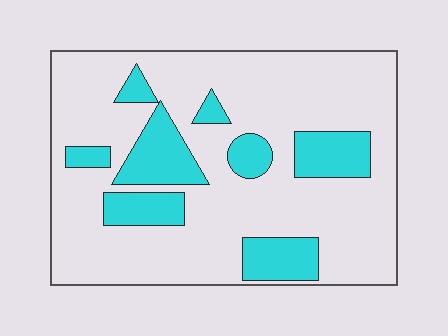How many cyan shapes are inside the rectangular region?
8.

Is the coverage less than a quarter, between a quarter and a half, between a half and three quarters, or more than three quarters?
Less than a quarter.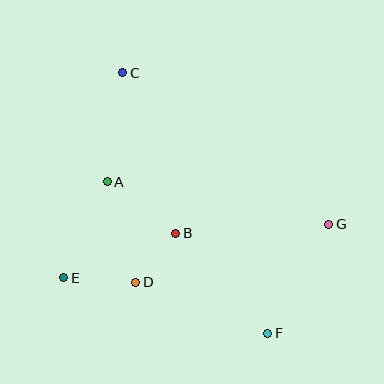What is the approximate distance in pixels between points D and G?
The distance between D and G is approximately 202 pixels.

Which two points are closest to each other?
Points B and D are closest to each other.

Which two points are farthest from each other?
Points C and F are farthest from each other.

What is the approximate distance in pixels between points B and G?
The distance between B and G is approximately 154 pixels.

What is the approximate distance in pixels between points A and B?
The distance between A and B is approximately 85 pixels.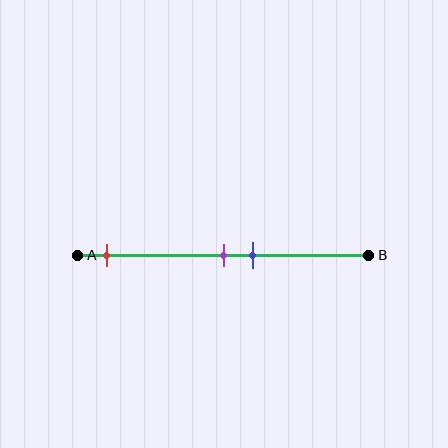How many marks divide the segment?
There are 3 marks dividing the segment.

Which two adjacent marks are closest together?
The purple and blue marks are the closest adjacent pair.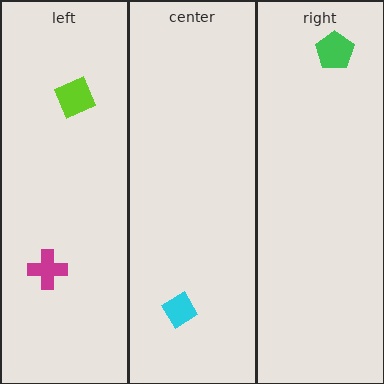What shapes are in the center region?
The cyan diamond.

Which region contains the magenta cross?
The left region.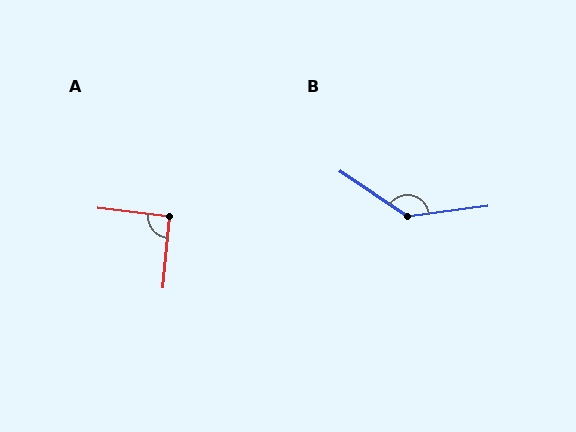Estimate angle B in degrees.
Approximately 138 degrees.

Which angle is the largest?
B, at approximately 138 degrees.